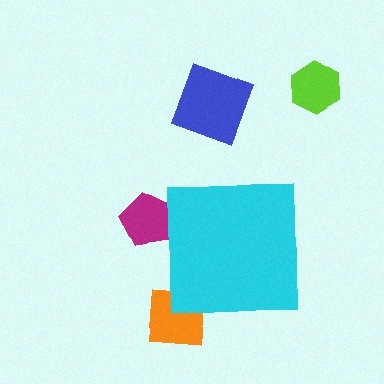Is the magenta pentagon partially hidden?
Yes, the magenta pentagon is partially hidden behind the cyan square.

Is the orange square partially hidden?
Yes, the orange square is partially hidden behind the cyan square.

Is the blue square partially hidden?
No, the blue square is fully visible.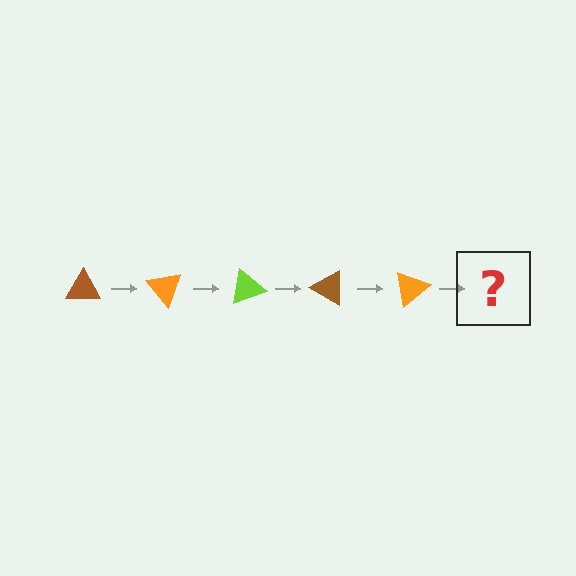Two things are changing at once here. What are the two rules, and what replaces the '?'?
The two rules are that it rotates 50 degrees each step and the color cycles through brown, orange, and lime. The '?' should be a lime triangle, rotated 250 degrees from the start.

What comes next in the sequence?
The next element should be a lime triangle, rotated 250 degrees from the start.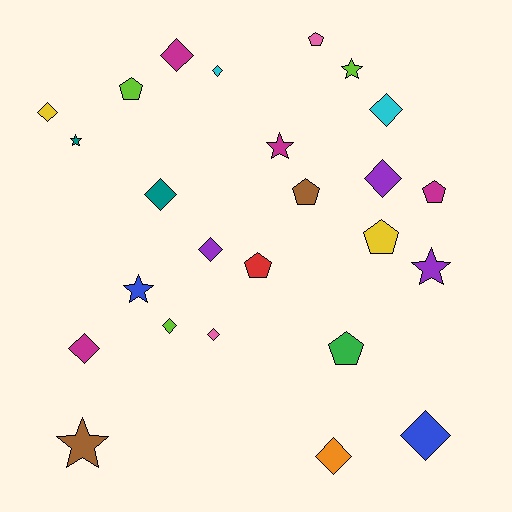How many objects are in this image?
There are 25 objects.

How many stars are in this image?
There are 6 stars.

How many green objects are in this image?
There is 1 green object.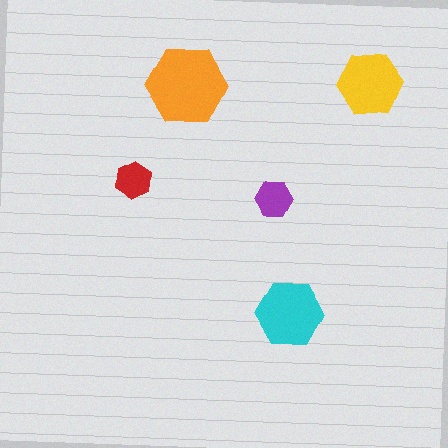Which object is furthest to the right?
The yellow hexagon is rightmost.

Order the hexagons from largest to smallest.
the orange one, the cyan one, the yellow one, the purple one, the red one.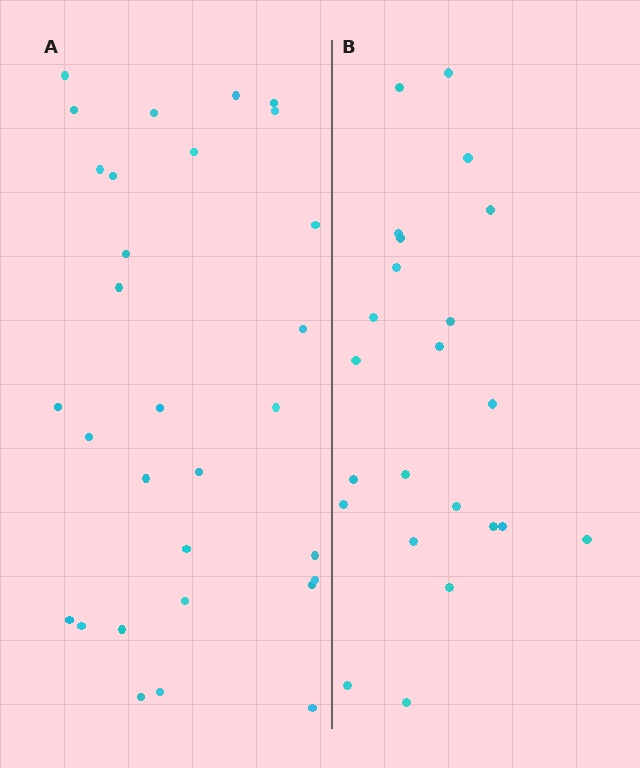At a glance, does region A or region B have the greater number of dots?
Region A (the left region) has more dots.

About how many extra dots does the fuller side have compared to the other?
Region A has roughly 8 or so more dots than region B.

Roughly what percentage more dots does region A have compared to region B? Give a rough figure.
About 30% more.